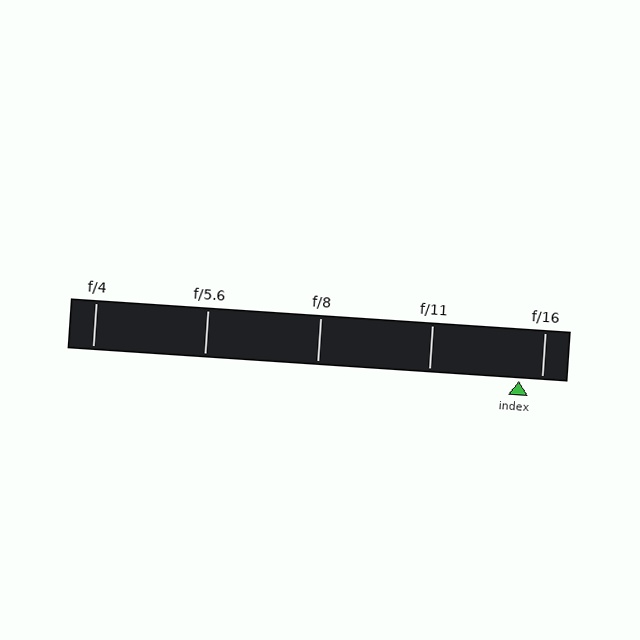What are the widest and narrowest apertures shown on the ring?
The widest aperture shown is f/4 and the narrowest is f/16.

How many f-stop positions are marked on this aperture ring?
There are 5 f-stop positions marked.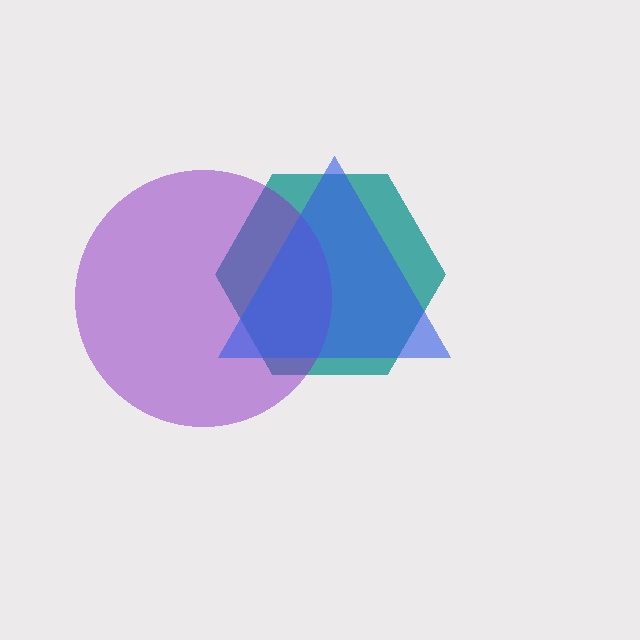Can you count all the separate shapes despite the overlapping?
Yes, there are 3 separate shapes.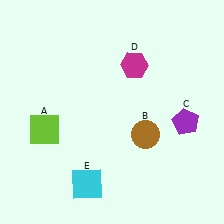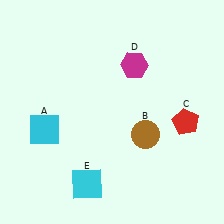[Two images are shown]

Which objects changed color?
A changed from lime to cyan. C changed from purple to red.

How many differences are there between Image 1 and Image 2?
There are 2 differences between the two images.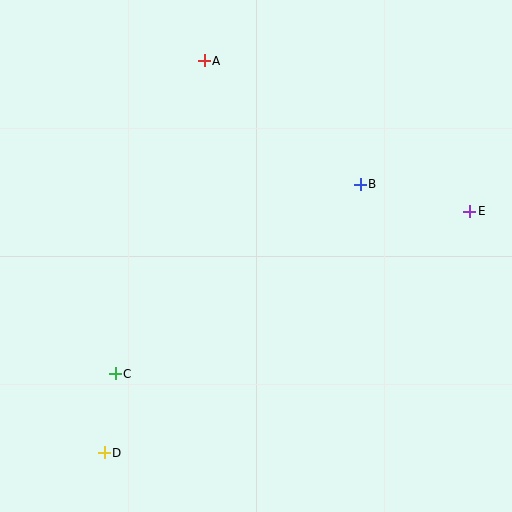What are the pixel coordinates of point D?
Point D is at (104, 453).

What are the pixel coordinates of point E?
Point E is at (470, 211).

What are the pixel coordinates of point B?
Point B is at (360, 184).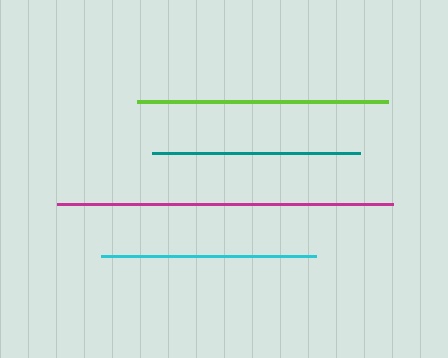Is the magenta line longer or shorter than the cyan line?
The magenta line is longer than the cyan line.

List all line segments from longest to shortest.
From longest to shortest: magenta, lime, cyan, teal.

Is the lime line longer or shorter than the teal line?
The lime line is longer than the teal line.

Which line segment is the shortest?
The teal line is the shortest at approximately 208 pixels.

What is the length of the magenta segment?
The magenta segment is approximately 336 pixels long.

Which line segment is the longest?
The magenta line is the longest at approximately 336 pixels.